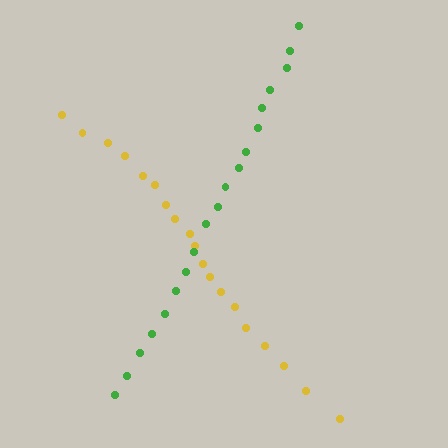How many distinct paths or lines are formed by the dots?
There are 2 distinct paths.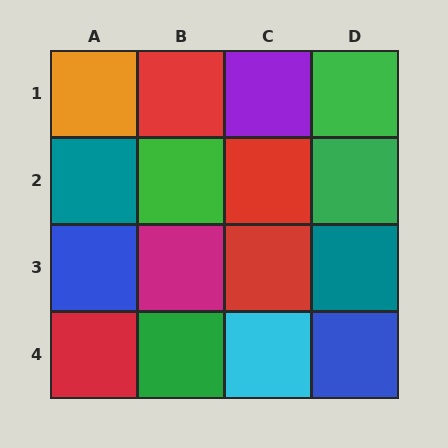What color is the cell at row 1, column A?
Orange.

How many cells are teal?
2 cells are teal.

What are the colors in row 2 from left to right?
Teal, green, red, green.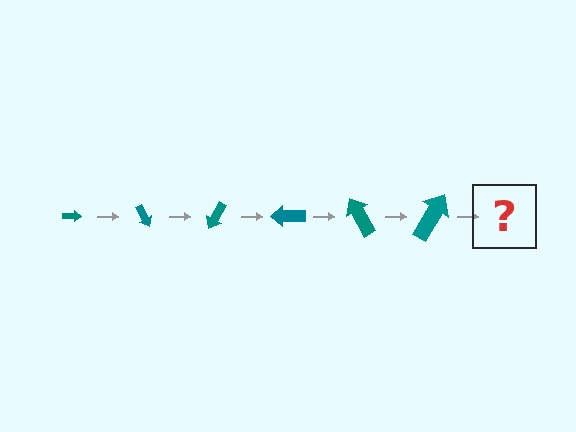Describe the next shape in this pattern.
It should be an arrow, larger than the previous one and rotated 360 degrees from the start.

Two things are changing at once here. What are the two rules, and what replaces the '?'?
The two rules are that the arrow grows larger each step and it rotates 60 degrees each step. The '?' should be an arrow, larger than the previous one and rotated 360 degrees from the start.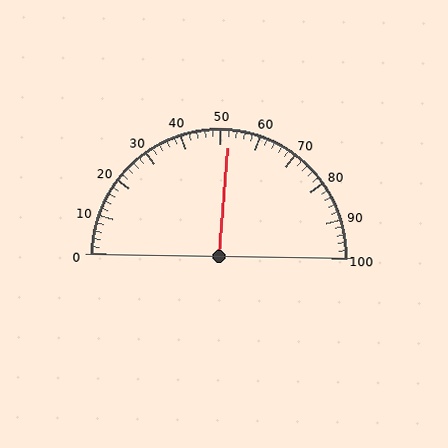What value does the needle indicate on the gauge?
The needle indicates approximately 52.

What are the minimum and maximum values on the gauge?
The gauge ranges from 0 to 100.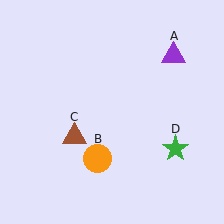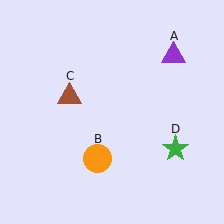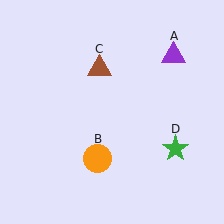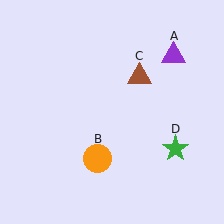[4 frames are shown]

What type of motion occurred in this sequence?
The brown triangle (object C) rotated clockwise around the center of the scene.